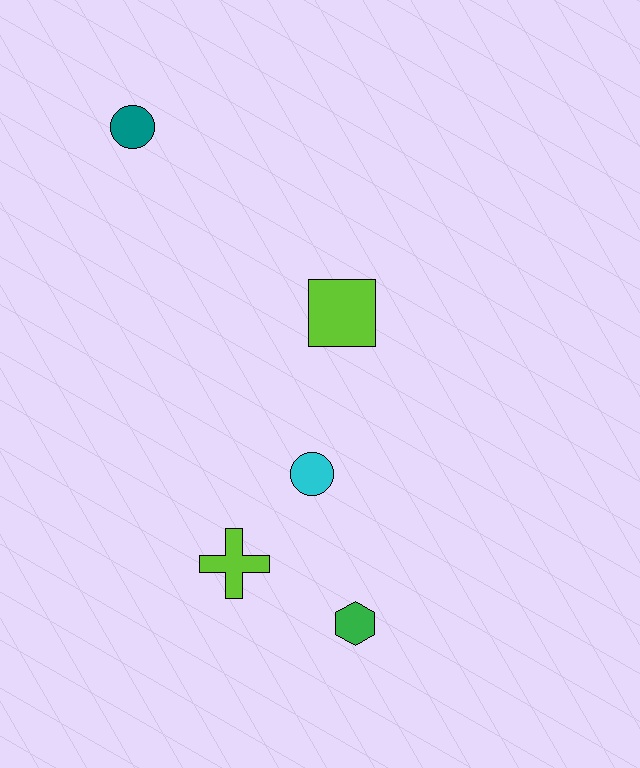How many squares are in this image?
There is 1 square.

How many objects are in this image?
There are 5 objects.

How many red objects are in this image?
There are no red objects.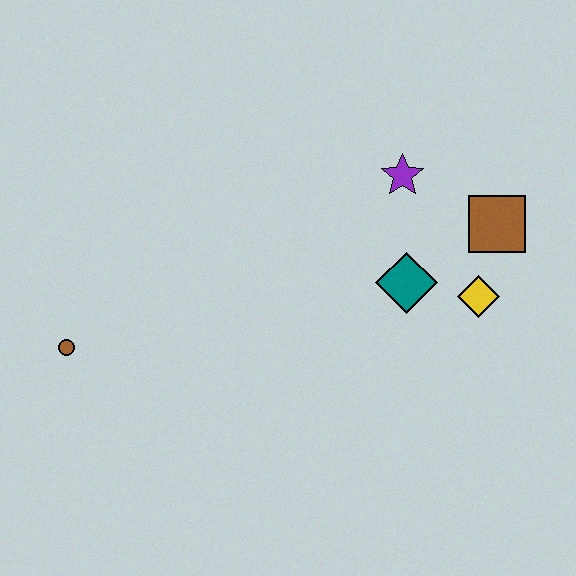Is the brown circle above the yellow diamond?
No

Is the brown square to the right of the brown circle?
Yes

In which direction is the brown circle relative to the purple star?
The brown circle is to the left of the purple star.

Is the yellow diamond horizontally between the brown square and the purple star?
Yes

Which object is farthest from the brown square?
The brown circle is farthest from the brown square.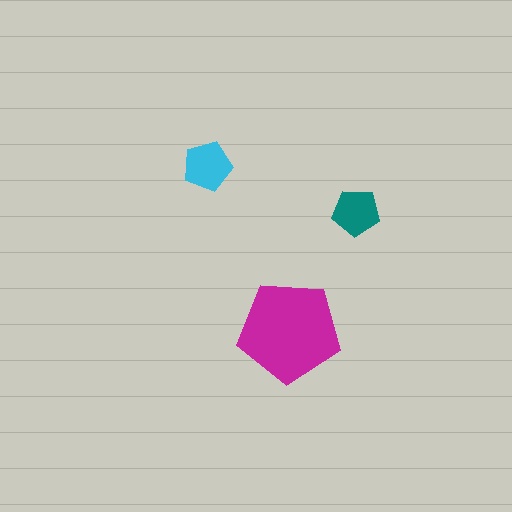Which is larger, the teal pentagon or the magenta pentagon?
The magenta one.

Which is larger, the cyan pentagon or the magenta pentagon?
The magenta one.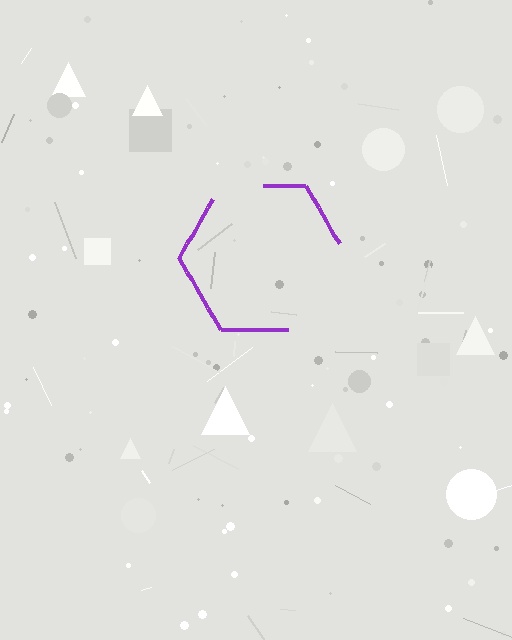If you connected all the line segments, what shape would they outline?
They would outline a hexagon.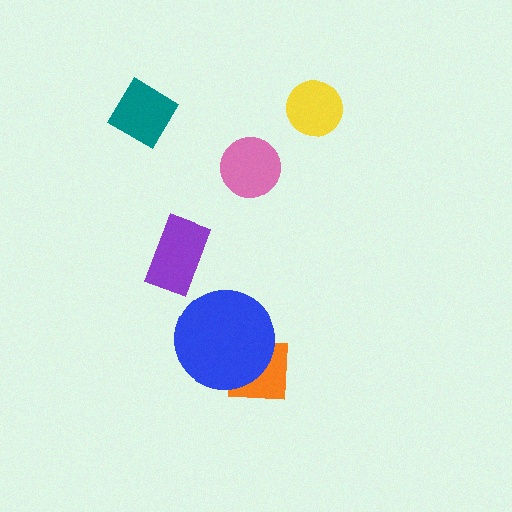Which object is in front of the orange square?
The blue circle is in front of the orange square.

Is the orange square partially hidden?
Yes, it is partially covered by another shape.